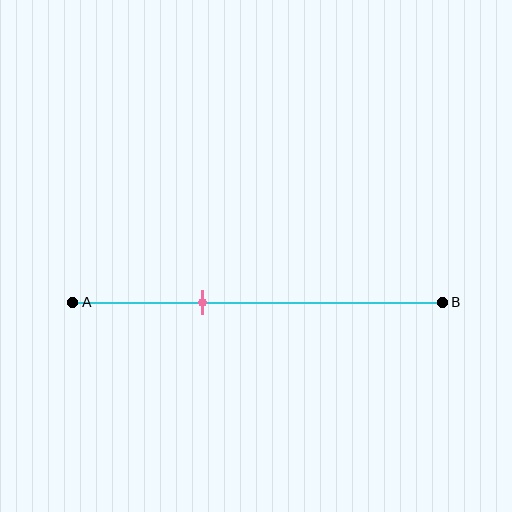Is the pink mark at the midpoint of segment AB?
No, the mark is at about 35% from A, not at the 50% midpoint.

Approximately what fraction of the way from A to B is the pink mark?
The pink mark is approximately 35% of the way from A to B.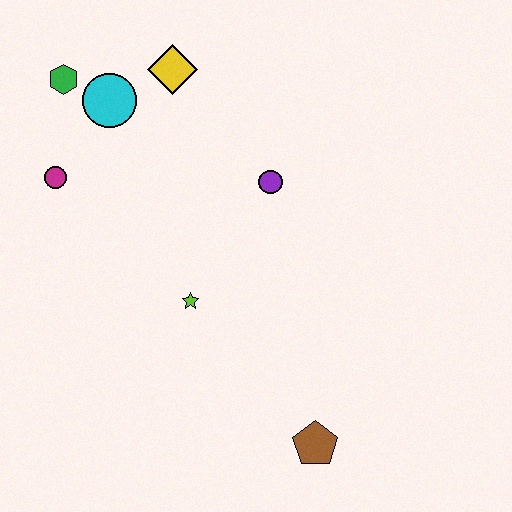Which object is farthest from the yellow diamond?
The brown pentagon is farthest from the yellow diamond.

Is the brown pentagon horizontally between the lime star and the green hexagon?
No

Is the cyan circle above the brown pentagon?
Yes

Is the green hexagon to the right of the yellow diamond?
No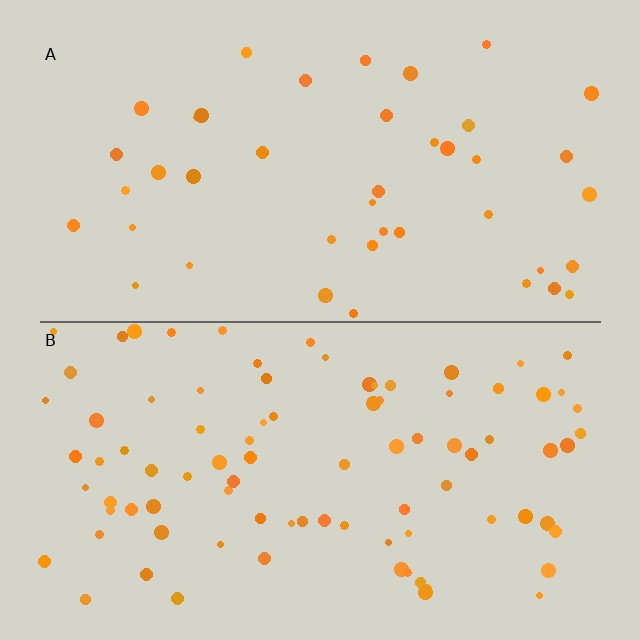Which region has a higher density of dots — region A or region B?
B (the bottom).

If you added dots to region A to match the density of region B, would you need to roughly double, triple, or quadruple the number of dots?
Approximately double.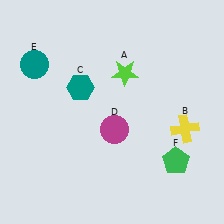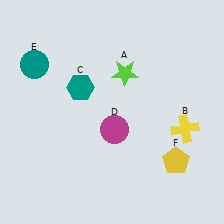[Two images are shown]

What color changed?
The pentagon (F) changed from green in Image 1 to yellow in Image 2.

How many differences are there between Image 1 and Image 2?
There is 1 difference between the two images.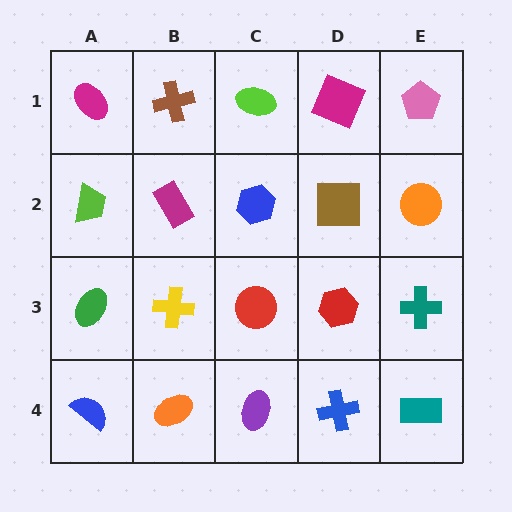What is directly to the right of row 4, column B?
A purple ellipse.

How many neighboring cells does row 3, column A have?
3.